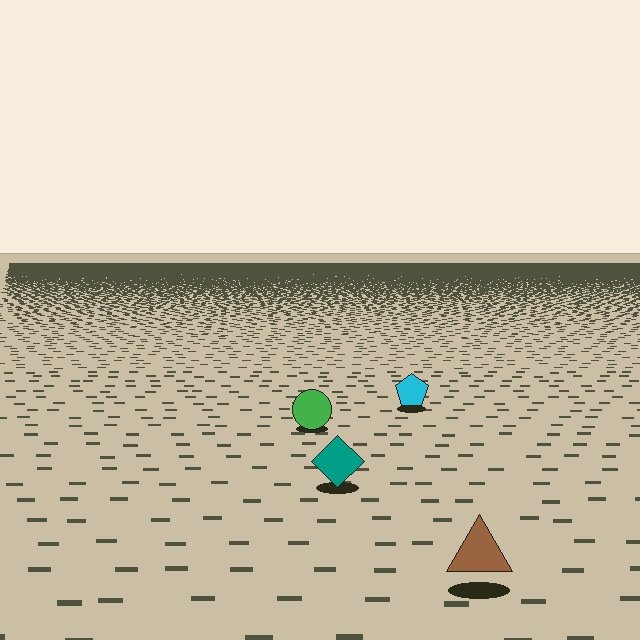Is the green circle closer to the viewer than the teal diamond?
No. The teal diamond is closer — you can tell from the texture gradient: the ground texture is coarser near it.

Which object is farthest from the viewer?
The cyan pentagon is farthest from the viewer. It appears smaller and the ground texture around it is denser.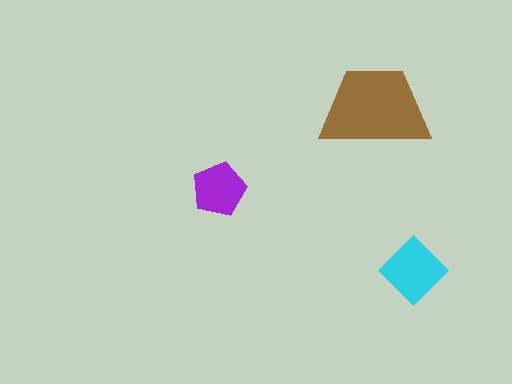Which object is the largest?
The brown trapezoid.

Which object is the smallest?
The purple pentagon.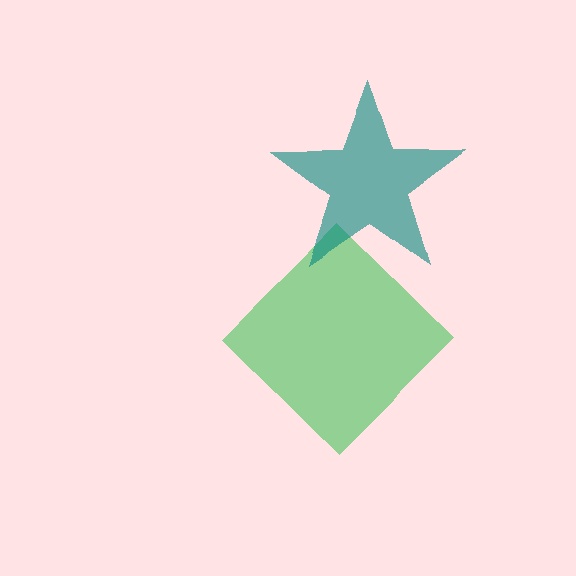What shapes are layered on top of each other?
The layered shapes are: a green diamond, a teal star.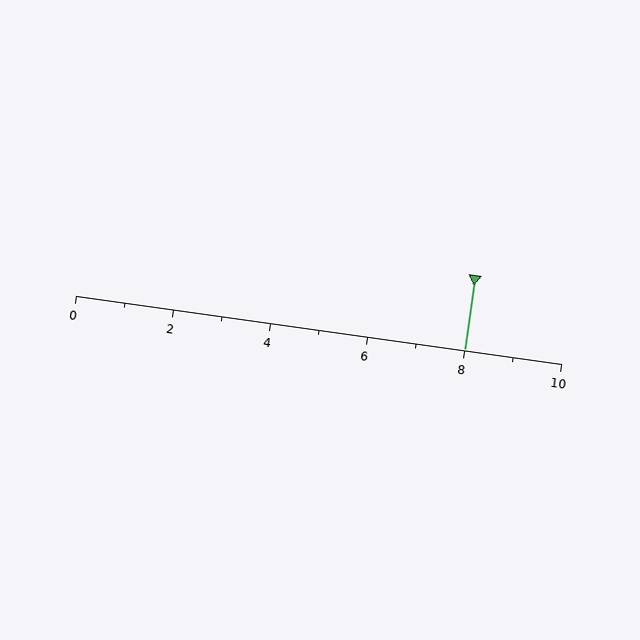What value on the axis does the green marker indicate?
The marker indicates approximately 8.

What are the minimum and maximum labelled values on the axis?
The axis runs from 0 to 10.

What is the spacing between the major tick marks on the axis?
The major ticks are spaced 2 apart.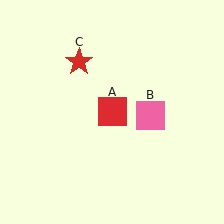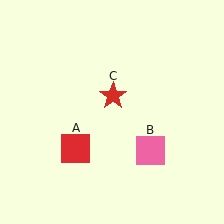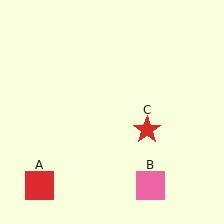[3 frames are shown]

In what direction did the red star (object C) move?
The red star (object C) moved down and to the right.